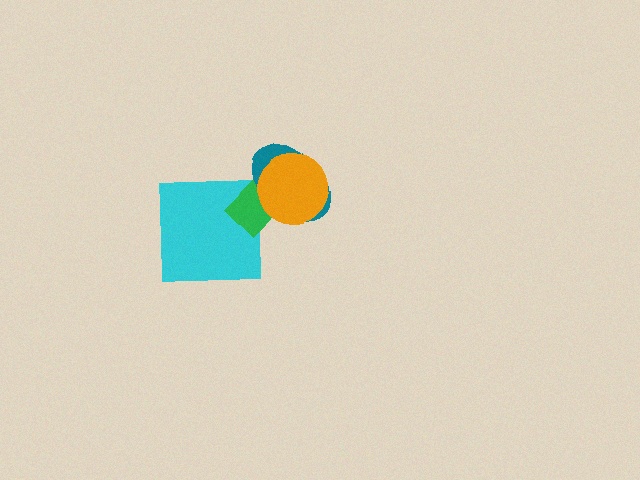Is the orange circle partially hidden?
No, no other shape covers it.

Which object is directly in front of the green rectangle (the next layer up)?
The teal ellipse is directly in front of the green rectangle.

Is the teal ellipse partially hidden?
Yes, it is partially covered by another shape.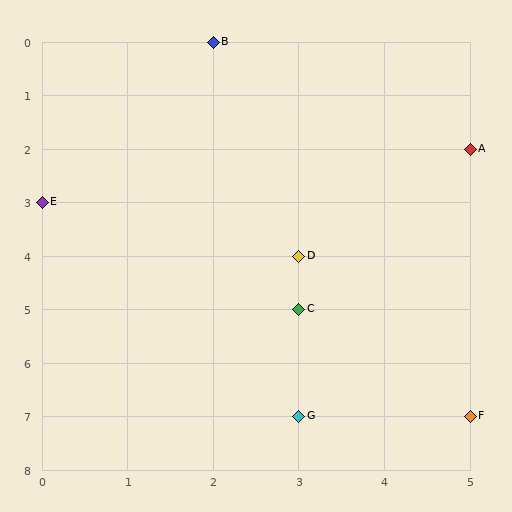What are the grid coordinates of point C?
Point C is at grid coordinates (3, 5).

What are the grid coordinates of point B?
Point B is at grid coordinates (2, 0).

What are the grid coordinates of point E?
Point E is at grid coordinates (0, 3).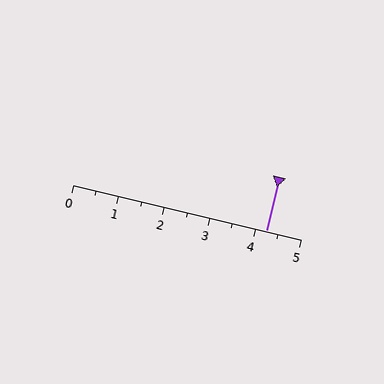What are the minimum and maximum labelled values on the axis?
The axis runs from 0 to 5.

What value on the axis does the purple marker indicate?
The marker indicates approximately 4.2.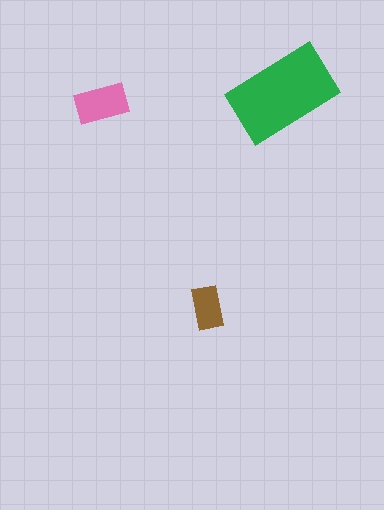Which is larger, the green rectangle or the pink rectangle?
The green one.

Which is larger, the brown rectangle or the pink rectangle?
The pink one.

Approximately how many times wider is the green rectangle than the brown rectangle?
About 2.5 times wider.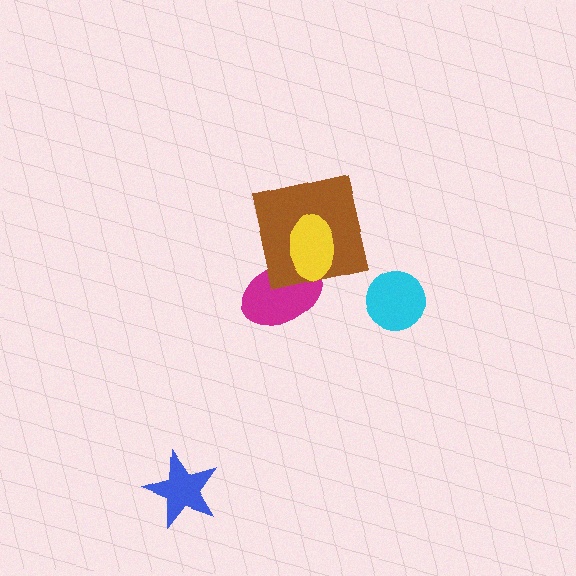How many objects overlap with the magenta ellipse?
2 objects overlap with the magenta ellipse.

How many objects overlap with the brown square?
2 objects overlap with the brown square.